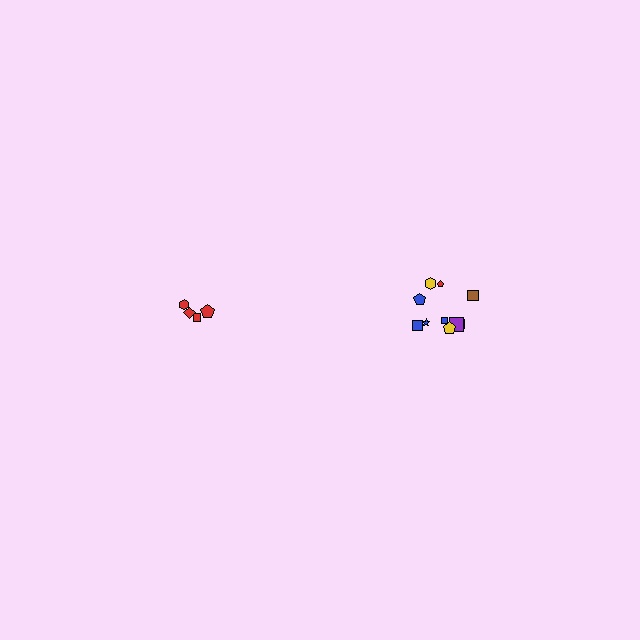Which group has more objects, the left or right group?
The right group.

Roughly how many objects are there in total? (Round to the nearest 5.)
Roughly 15 objects in total.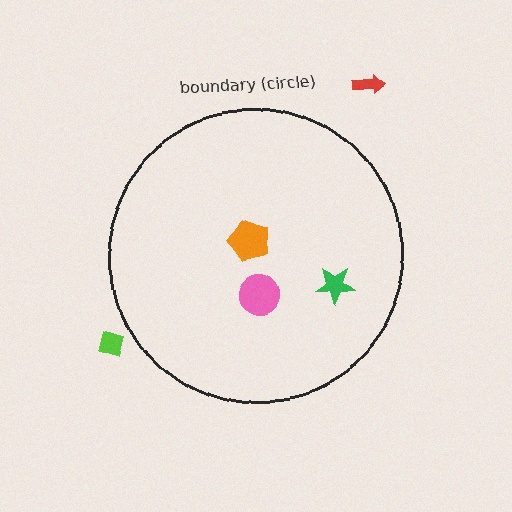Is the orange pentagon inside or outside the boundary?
Inside.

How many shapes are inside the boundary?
3 inside, 2 outside.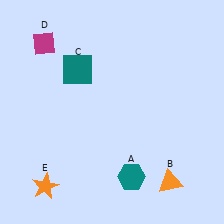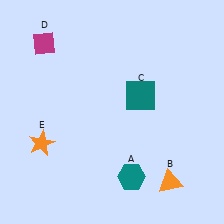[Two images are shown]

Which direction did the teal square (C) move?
The teal square (C) moved right.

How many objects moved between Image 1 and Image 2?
2 objects moved between the two images.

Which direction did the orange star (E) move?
The orange star (E) moved up.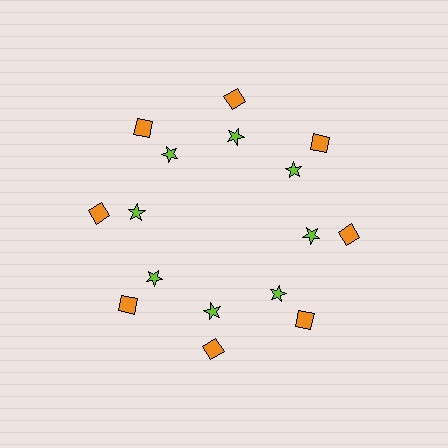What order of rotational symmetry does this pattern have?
This pattern has 8-fold rotational symmetry.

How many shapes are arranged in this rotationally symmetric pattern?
There are 16 shapes, arranged in 8 groups of 2.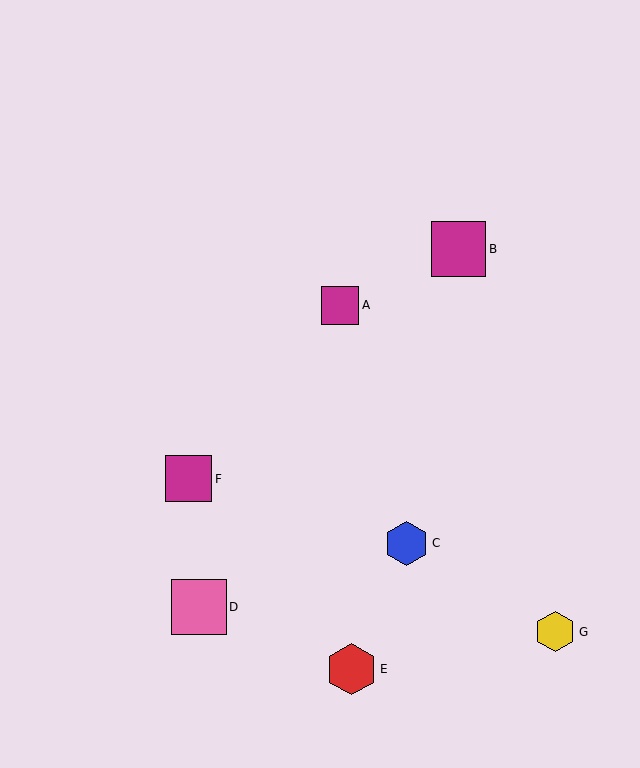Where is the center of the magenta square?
The center of the magenta square is at (340, 305).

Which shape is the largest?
The pink square (labeled D) is the largest.